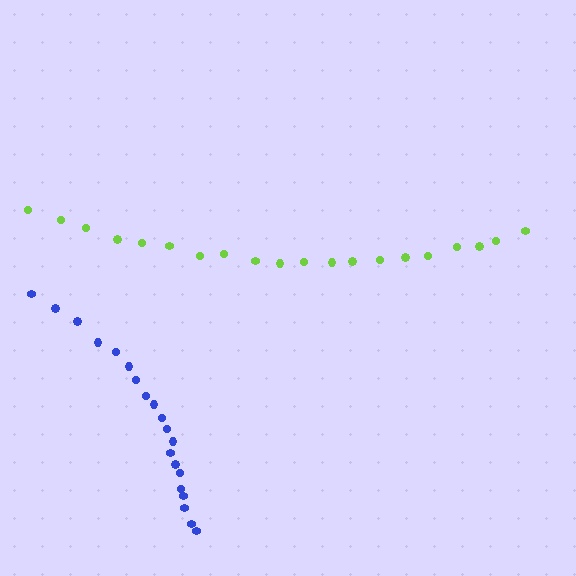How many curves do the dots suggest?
There are 2 distinct paths.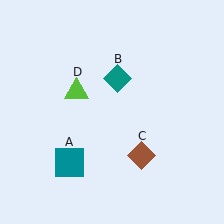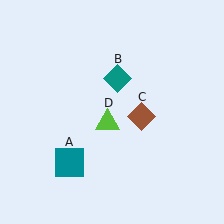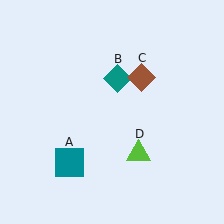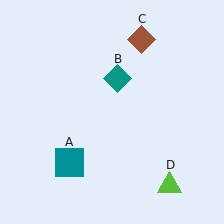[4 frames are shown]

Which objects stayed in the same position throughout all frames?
Teal square (object A) and teal diamond (object B) remained stationary.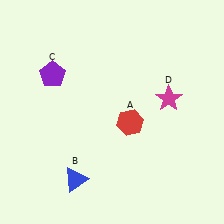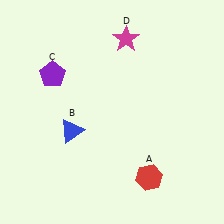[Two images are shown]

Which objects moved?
The objects that moved are: the red hexagon (A), the blue triangle (B), the magenta star (D).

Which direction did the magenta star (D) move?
The magenta star (D) moved up.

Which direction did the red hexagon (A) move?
The red hexagon (A) moved down.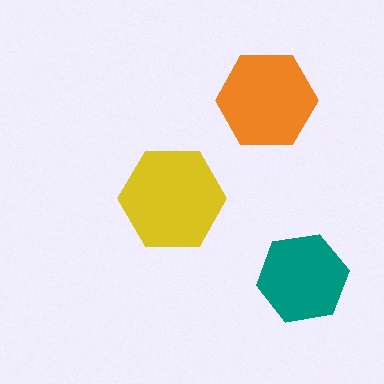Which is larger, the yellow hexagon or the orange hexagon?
The yellow one.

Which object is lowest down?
The teal hexagon is bottommost.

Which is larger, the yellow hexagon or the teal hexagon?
The yellow one.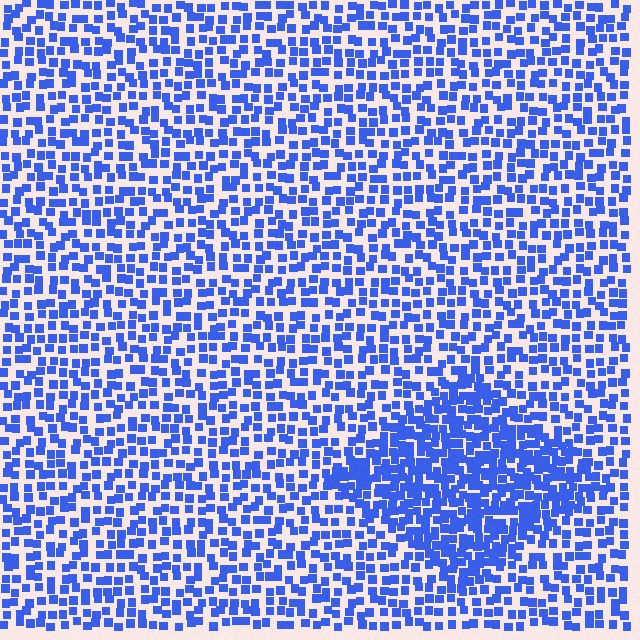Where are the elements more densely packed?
The elements are more densely packed inside the diamond boundary.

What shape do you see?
I see a diamond.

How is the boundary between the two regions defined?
The boundary is defined by a change in element density (approximately 1.8x ratio). All elements are the same color, size, and shape.